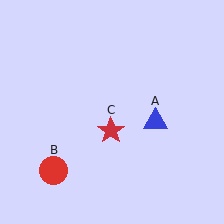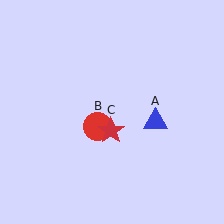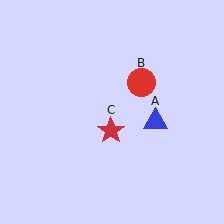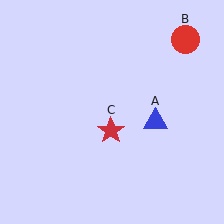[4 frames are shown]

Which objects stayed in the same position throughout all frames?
Blue triangle (object A) and red star (object C) remained stationary.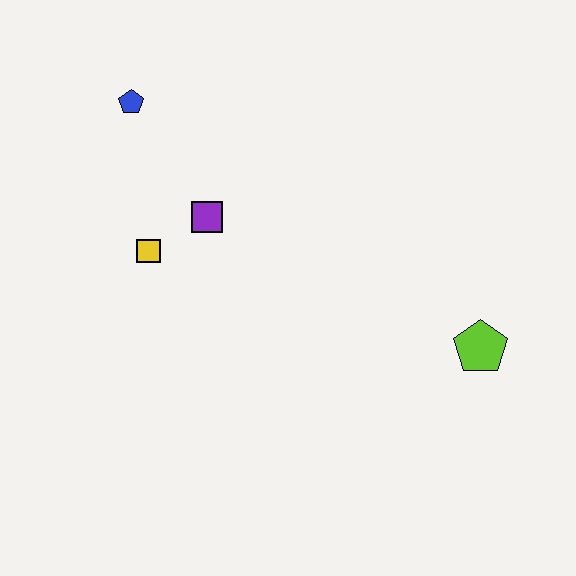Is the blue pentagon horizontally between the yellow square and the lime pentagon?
No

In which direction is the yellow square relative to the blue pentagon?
The yellow square is below the blue pentagon.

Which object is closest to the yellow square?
The purple square is closest to the yellow square.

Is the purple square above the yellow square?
Yes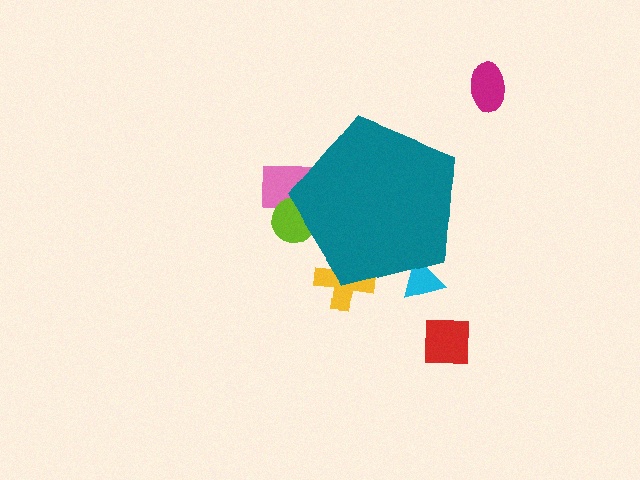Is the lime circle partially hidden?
Yes, the lime circle is partially hidden behind the teal pentagon.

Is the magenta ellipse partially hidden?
No, the magenta ellipse is fully visible.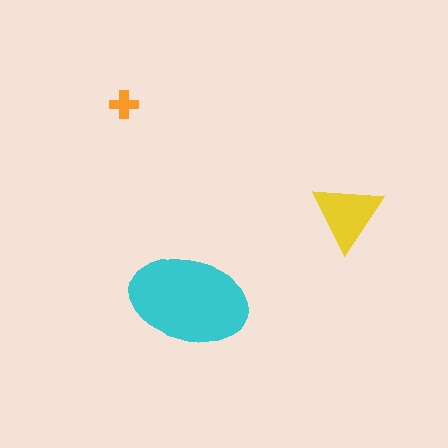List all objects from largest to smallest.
The cyan ellipse, the yellow triangle, the orange cross.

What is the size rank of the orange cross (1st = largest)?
3rd.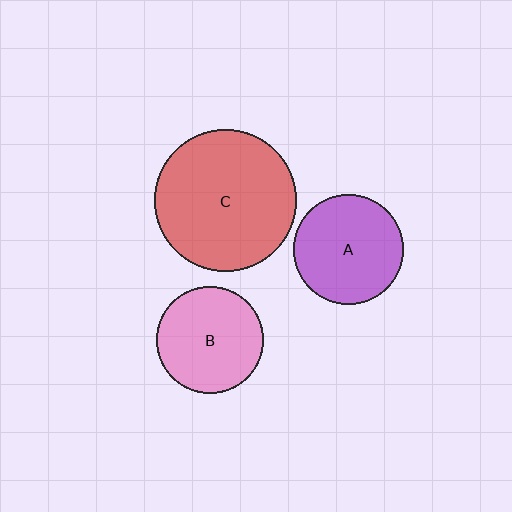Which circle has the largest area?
Circle C (red).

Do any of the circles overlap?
No, none of the circles overlap.